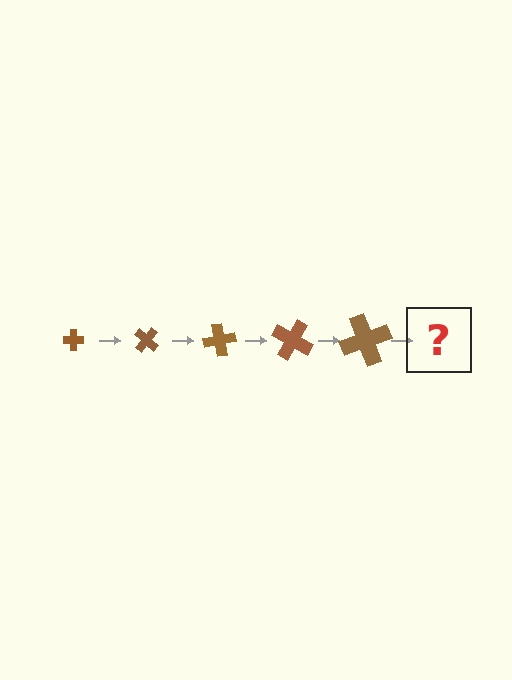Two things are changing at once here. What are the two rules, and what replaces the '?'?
The two rules are that the cross grows larger each step and it rotates 40 degrees each step. The '?' should be a cross, larger than the previous one and rotated 200 degrees from the start.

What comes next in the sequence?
The next element should be a cross, larger than the previous one and rotated 200 degrees from the start.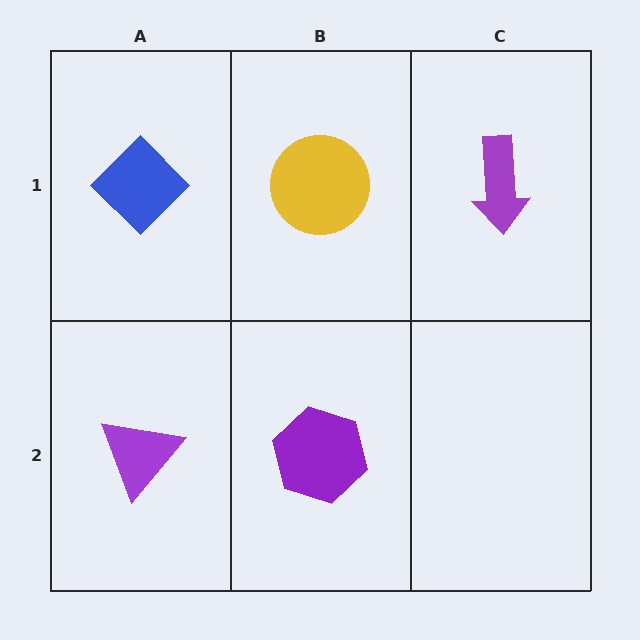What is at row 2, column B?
A purple hexagon.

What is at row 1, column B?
A yellow circle.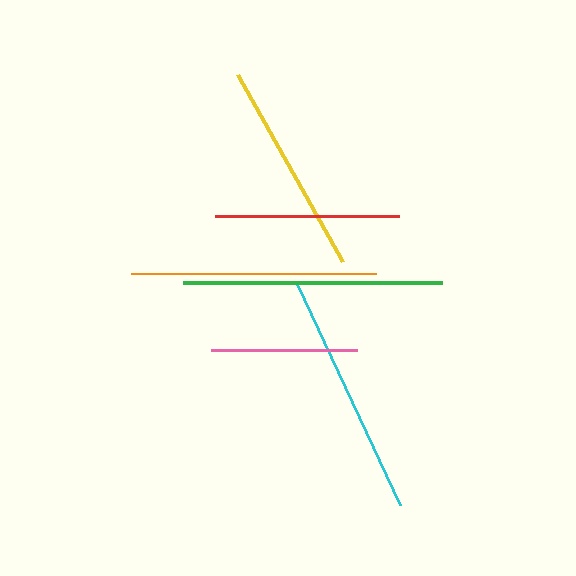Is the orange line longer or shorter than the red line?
The orange line is longer than the red line.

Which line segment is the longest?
The green line is the longest at approximately 259 pixels.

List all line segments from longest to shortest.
From longest to shortest: green, orange, cyan, yellow, red, pink.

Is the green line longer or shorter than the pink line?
The green line is longer than the pink line.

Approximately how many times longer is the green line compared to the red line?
The green line is approximately 1.4 times the length of the red line.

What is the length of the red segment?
The red segment is approximately 184 pixels long.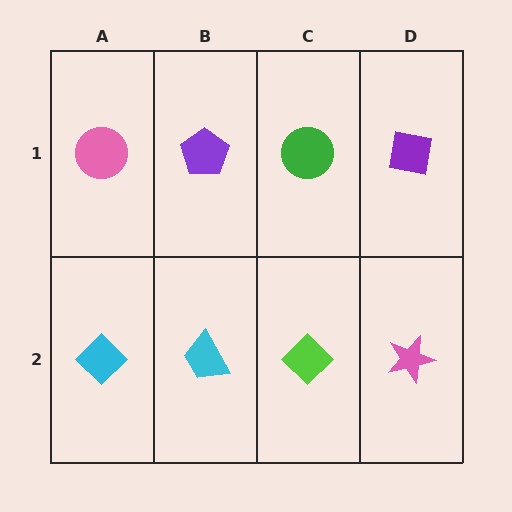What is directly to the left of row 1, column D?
A green circle.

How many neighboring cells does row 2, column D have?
2.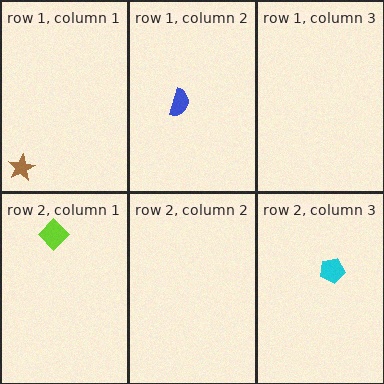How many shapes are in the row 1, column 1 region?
1.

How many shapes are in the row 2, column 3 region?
1.